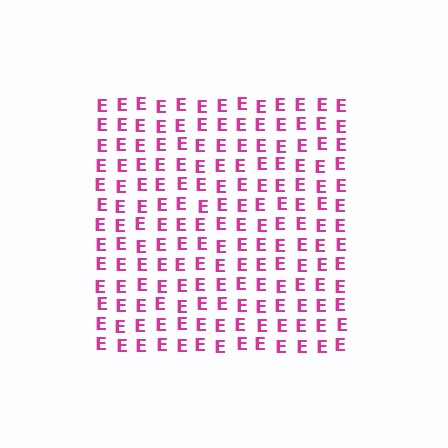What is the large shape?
The large shape is a square.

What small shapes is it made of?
It is made of small letter E's.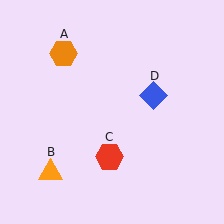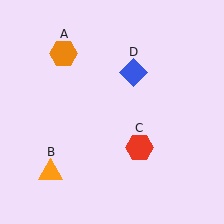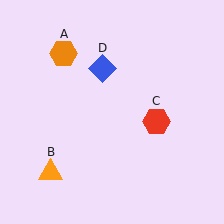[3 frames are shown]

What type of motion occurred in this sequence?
The red hexagon (object C), blue diamond (object D) rotated counterclockwise around the center of the scene.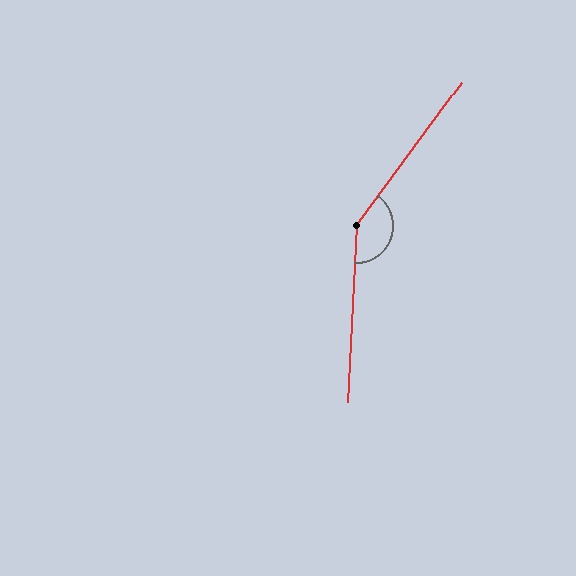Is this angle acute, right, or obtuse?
It is obtuse.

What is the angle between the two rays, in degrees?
Approximately 147 degrees.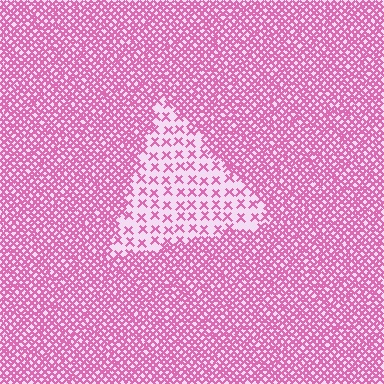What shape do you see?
I see a triangle.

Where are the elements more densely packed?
The elements are more densely packed outside the triangle boundary.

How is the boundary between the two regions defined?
The boundary is defined by a change in element density (approximately 3.2x ratio). All elements are the same color, size, and shape.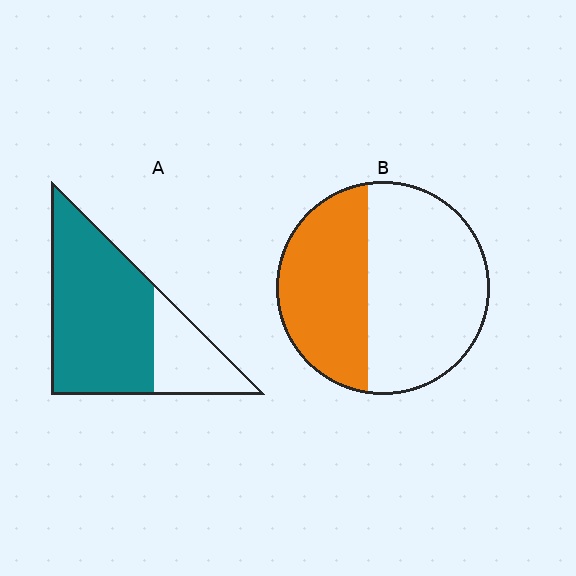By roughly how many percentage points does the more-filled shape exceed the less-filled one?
By roughly 30 percentage points (A over B).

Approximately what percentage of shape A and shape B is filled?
A is approximately 75% and B is approximately 40%.